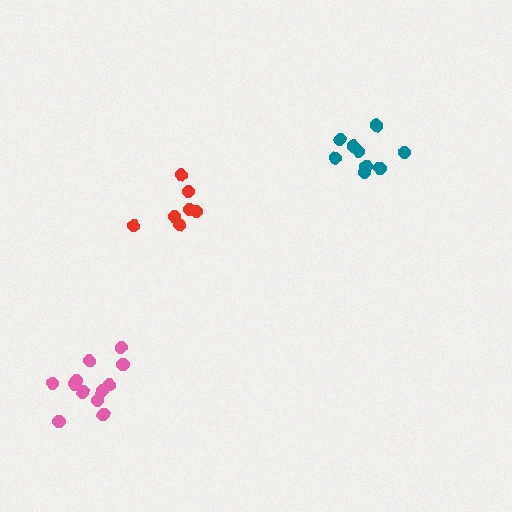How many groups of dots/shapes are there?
There are 3 groups.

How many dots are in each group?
Group 1: 7 dots, Group 2: 12 dots, Group 3: 9 dots (28 total).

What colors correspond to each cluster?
The clusters are colored: red, pink, teal.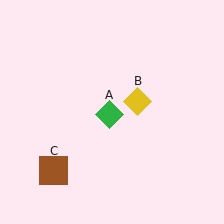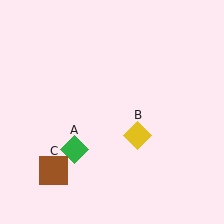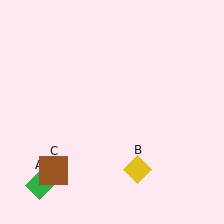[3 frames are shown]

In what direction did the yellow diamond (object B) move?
The yellow diamond (object B) moved down.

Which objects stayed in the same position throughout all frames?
Brown square (object C) remained stationary.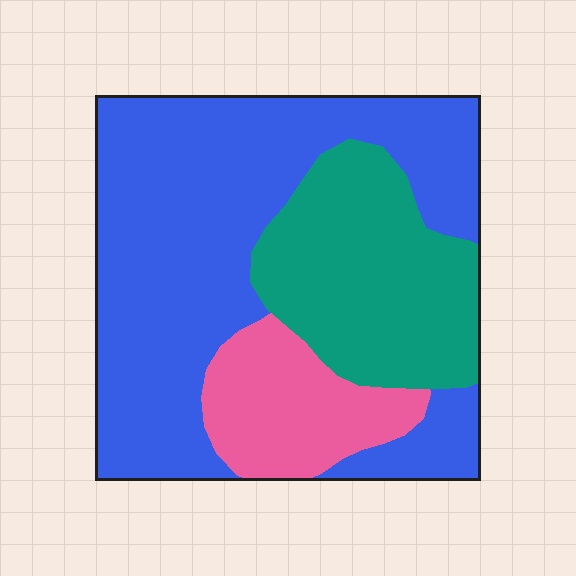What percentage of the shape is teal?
Teal covers around 25% of the shape.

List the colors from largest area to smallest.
From largest to smallest: blue, teal, pink.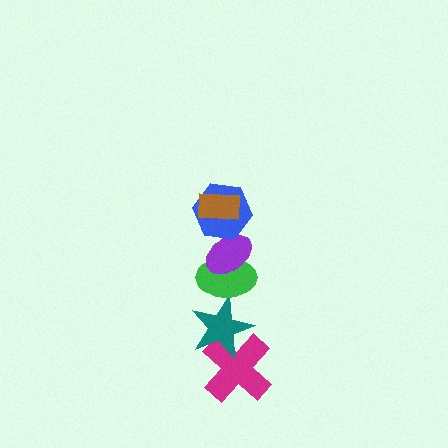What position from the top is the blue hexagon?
The blue hexagon is 2nd from the top.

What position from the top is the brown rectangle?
The brown rectangle is 1st from the top.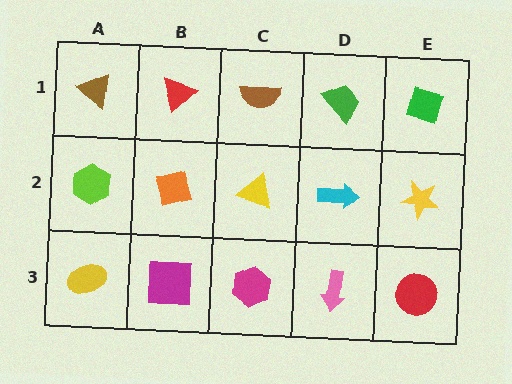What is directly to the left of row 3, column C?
A magenta square.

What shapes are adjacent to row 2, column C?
A brown semicircle (row 1, column C), a magenta hexagon (row 3, column C), an orange diamond (row 2, column B), a cyan arrow (row 2, column D).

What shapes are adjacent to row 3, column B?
An orange diamond (row 2, column B), a yellow ellipse (row 3, column A), a magenta hexagon (row 3, column C).